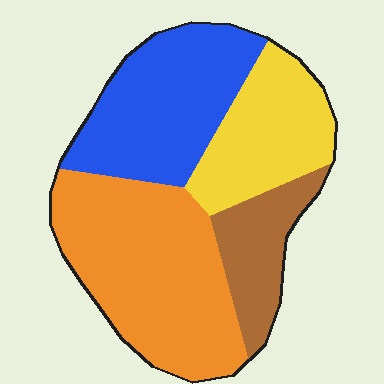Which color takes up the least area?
Brown, at roughly 15%.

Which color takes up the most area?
Orange, at roughly 40%.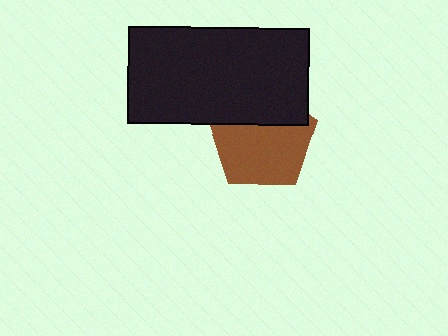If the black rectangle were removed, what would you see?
You would see the complete brown pentagon.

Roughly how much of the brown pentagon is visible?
Most of it is visible (roughly 65%).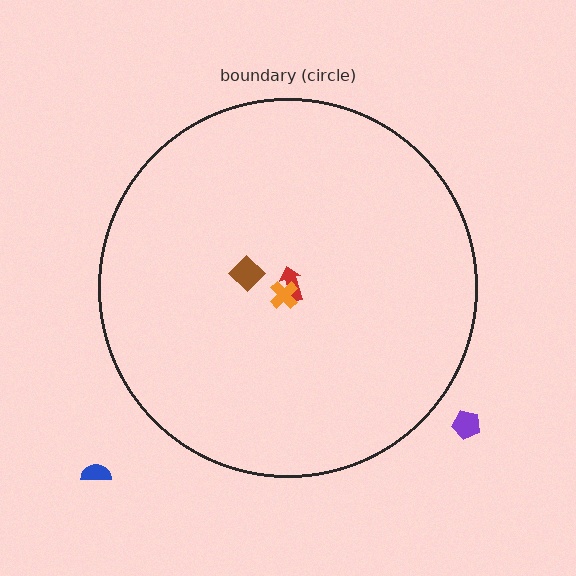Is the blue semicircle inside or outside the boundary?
Outside.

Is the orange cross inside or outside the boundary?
Inside.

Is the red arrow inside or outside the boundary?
Inside.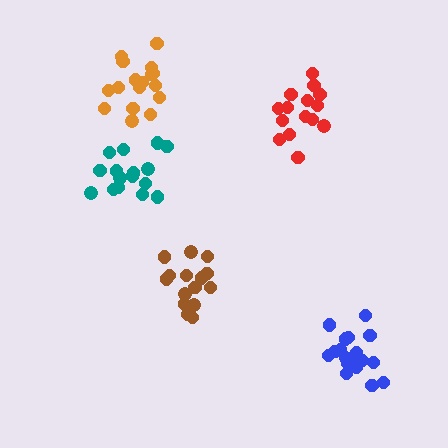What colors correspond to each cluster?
The clusters are colored: brown, red, orange, teal, blue.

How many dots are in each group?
Group 1: 16 dots, Group 2: 15 dots, Group 3: 17 dots, Group 4: 16 dots, Group 5: 19 dots (83 total).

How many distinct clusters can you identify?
There are 5 distinct clusters.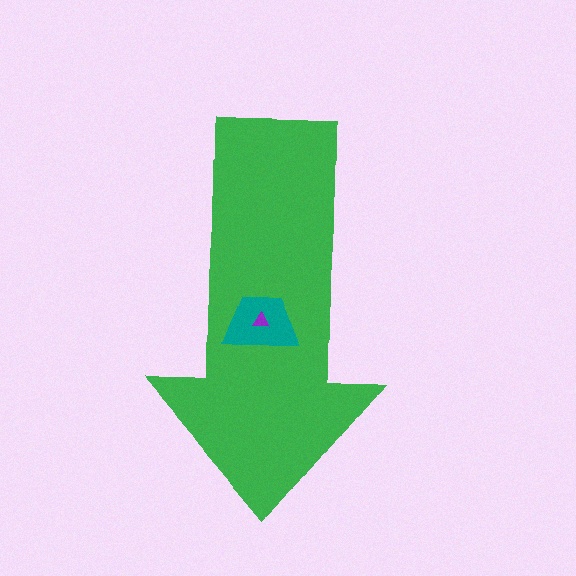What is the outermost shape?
The green arrow.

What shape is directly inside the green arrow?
The teal trapezoid.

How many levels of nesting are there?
3.